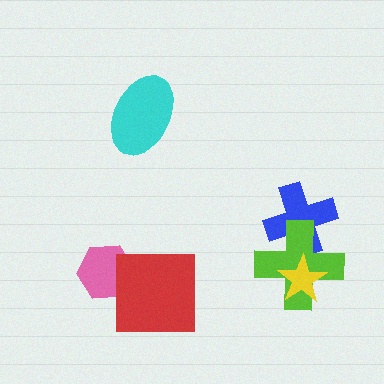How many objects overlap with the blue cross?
1 object overlaps with the blue cross.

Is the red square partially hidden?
No, no other shape covers it.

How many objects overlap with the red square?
1 object overlaps with the red square.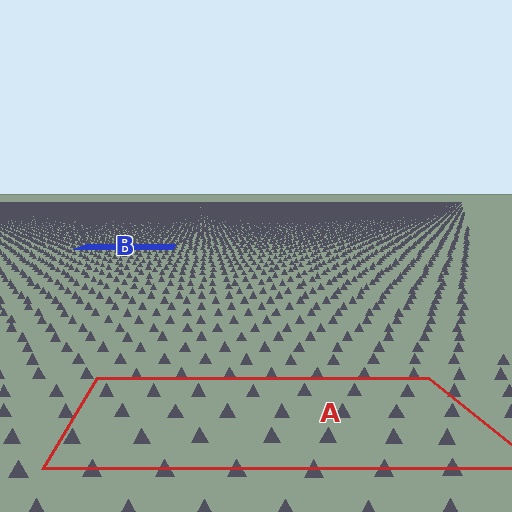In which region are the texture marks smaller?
The texture marks are smaller in region B, because it is farther away.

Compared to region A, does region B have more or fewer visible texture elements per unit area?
Region B has more texture elements per unit area — they are packed more densely because it is farther away.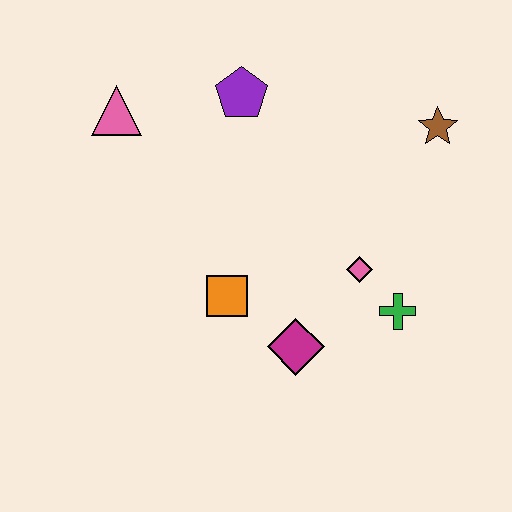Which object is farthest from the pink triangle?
The green cross is farthest from the pink triangle.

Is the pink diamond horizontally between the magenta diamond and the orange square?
No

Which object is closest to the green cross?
The pink diamond is closest to the green cross.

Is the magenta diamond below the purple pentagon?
Yes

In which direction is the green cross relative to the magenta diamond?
The green cross is to the right of the magenta diamond.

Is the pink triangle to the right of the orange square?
No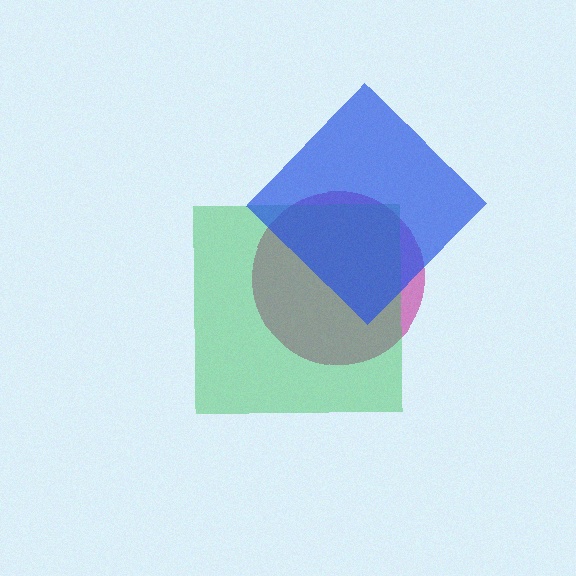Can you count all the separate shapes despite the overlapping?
Yes, there are 3 separate shapes.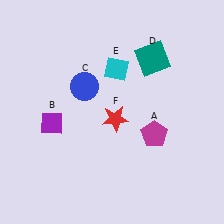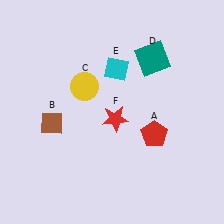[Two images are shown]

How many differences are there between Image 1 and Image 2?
There are 3 differences between the two images.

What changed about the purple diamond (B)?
In Image 1, B is purple. In Image 2, it changed to brown.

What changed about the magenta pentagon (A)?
In Image 1, A is magenta. In Image 2, it changed to red.